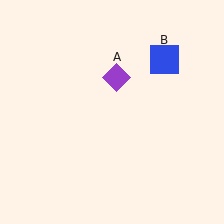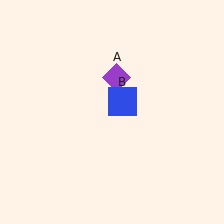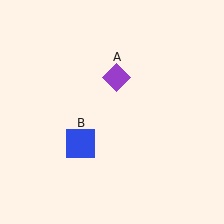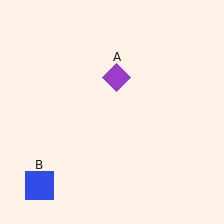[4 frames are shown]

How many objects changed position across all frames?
1 object changed position: blue square (object B).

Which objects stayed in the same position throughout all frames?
Purple diamond (object A) remained stationary.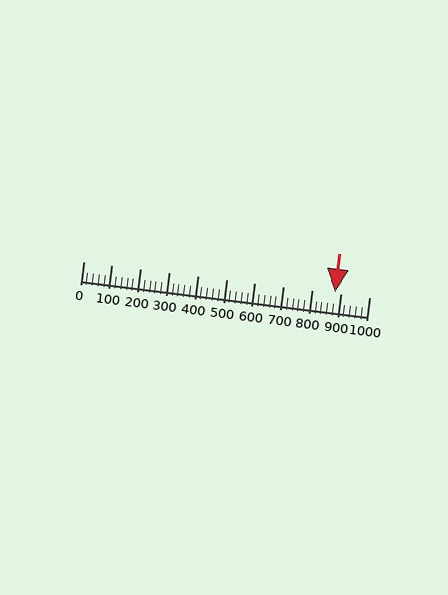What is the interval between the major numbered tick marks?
The major tick marks are spaced 100 units apart.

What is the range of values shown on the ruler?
The ruler shows values from 0 to 1000.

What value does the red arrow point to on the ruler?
The red arrow points to approximately 880.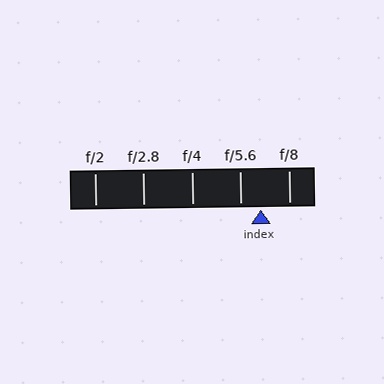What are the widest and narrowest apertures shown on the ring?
The widest aperture shown is f/2 and the narrowest is f/8.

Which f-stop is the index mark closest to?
The index mark is closest to f/5.6.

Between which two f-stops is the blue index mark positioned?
The index mark is between f/5.6 and f/8.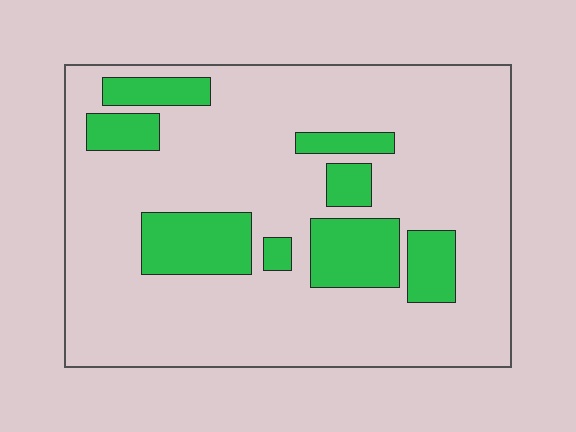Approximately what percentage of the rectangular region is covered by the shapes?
Approximately 20%.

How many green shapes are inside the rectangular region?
8.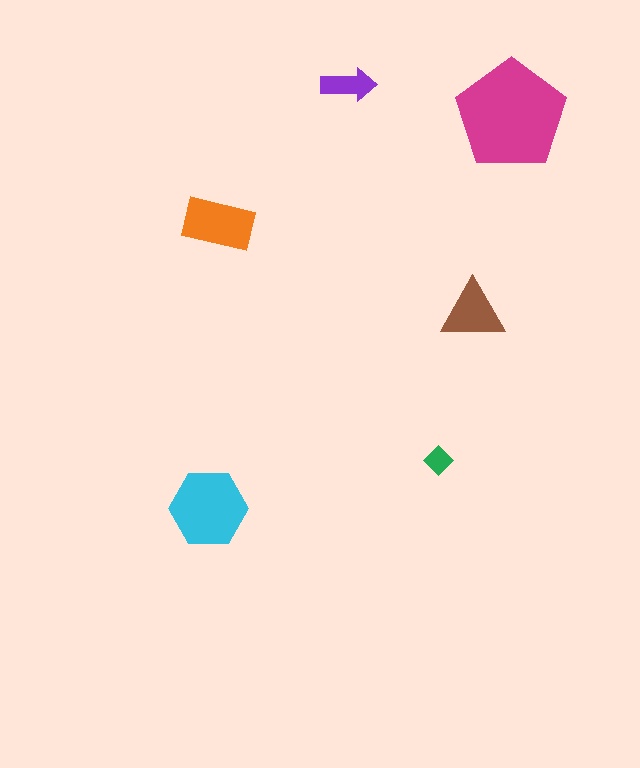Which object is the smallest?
The green diamond.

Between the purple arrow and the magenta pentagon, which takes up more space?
The magenta pentagon.